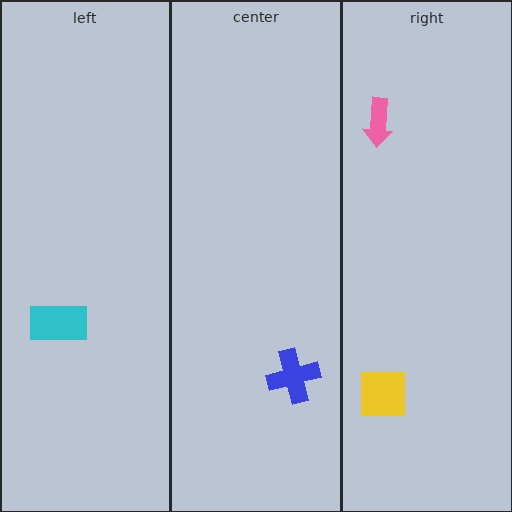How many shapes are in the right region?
2.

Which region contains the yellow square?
The right region.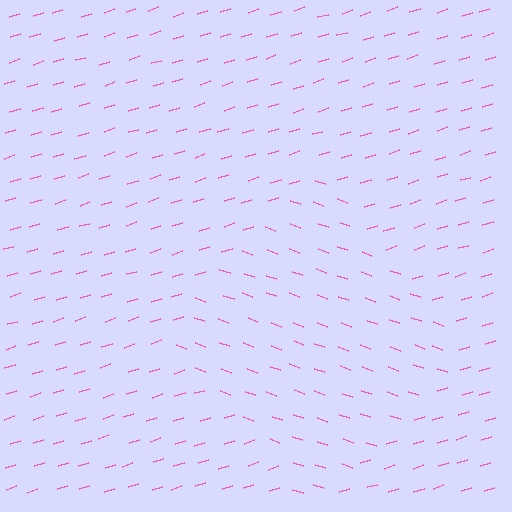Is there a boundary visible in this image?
Yes, there is a texture boundary formed by a change in line orientation.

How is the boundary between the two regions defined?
The boundary is defined purely by a change in line orientation (approximately 37 degrees difference). All lines are the same color and thickness.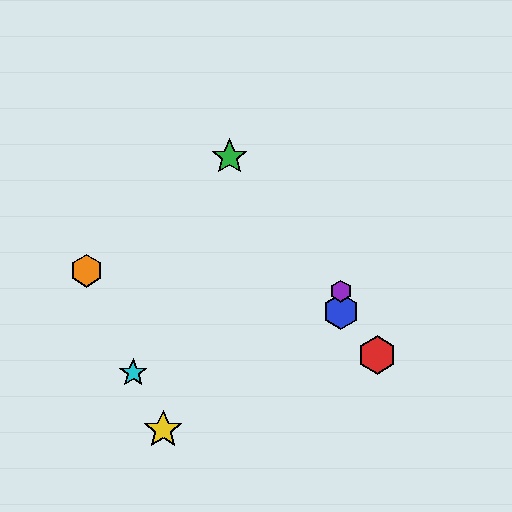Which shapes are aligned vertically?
The blue hexagon, the purple hexagon are aligned vertically.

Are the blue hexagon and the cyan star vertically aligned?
No, the blue hexagon is at x≈341 and the cyan star is at x≈133.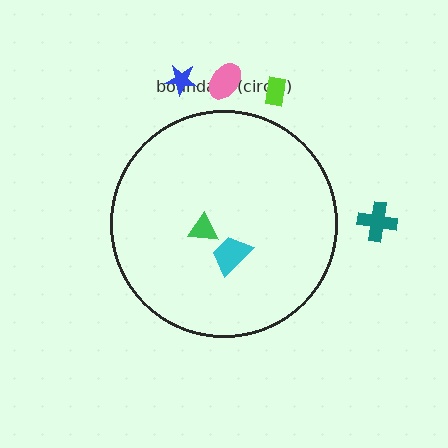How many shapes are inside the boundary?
2 inside, 4 outside.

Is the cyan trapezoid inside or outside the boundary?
Inside.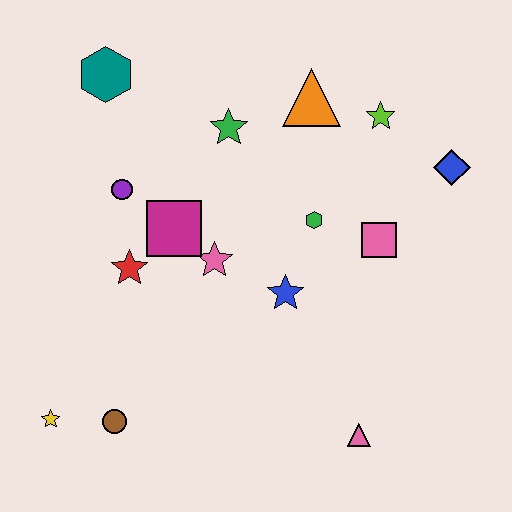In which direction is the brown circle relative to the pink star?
The brown circle is below the pink star.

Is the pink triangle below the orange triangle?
Yes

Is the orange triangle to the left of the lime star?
Yes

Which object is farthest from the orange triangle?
The yellow star is farthest from the orange triangle.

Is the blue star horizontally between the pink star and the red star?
No